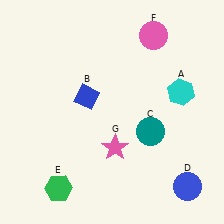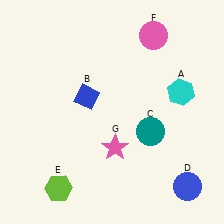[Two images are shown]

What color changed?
The hexagon (E) changed from green in Image 1 to lime in Image 2.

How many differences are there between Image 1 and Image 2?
There is 1 difference between the two images.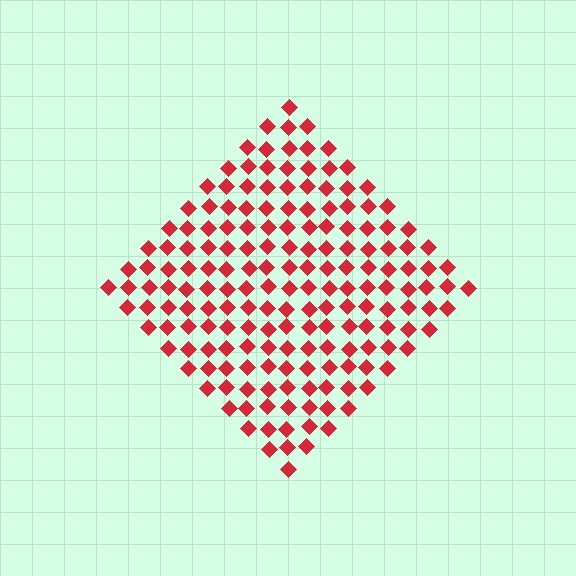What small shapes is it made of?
It is made of small diamonds.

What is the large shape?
The large shape is a diamond.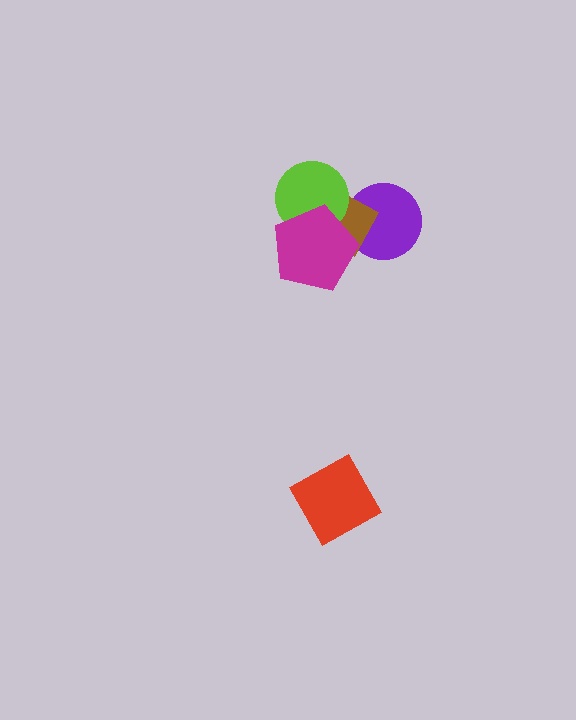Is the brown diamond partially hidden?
Yes, it is partially covered by another shape.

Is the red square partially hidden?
No, no other shape covers it.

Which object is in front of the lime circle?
The magenta pentagon is in front of the lime circle.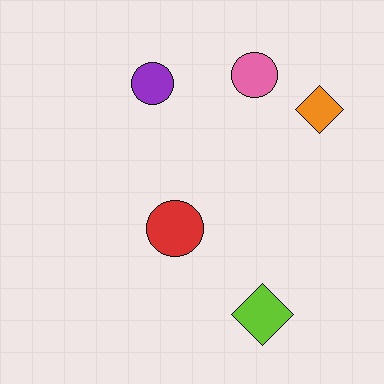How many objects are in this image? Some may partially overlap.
There are 5 objects.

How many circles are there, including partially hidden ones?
There are 3 circles.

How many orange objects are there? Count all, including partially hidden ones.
There is 1 orange object.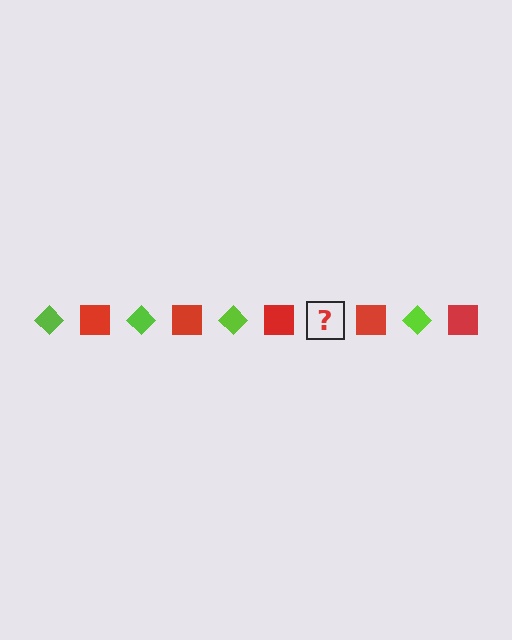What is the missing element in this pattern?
The missing element is a lime diamond.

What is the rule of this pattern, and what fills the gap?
The rule is that the pattern alternates between lime diamond and red square. The gap should be filled with a lime diamond.